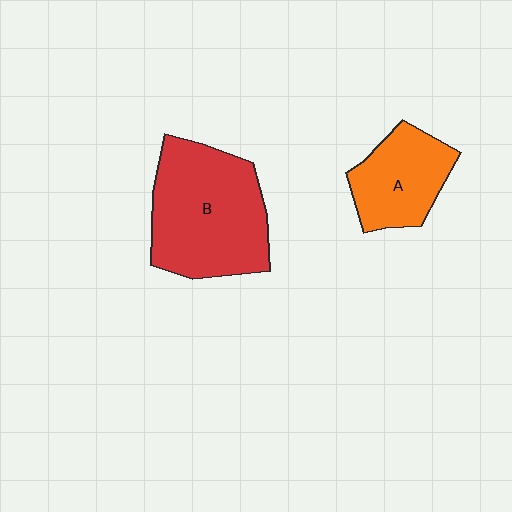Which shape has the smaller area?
Shape A (orange).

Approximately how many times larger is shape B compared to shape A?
Approximately 1.8 times.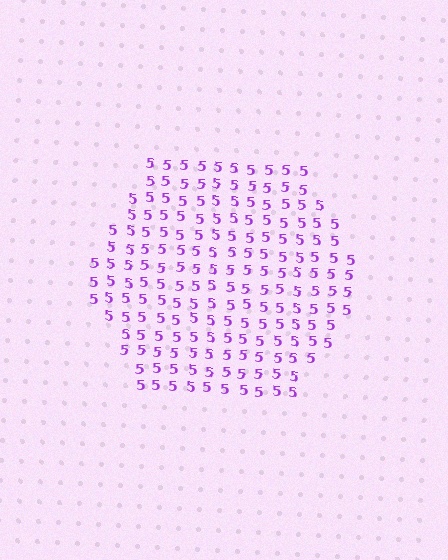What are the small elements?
The small elements are digit 5's.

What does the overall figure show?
The overall figure shows a hexagon.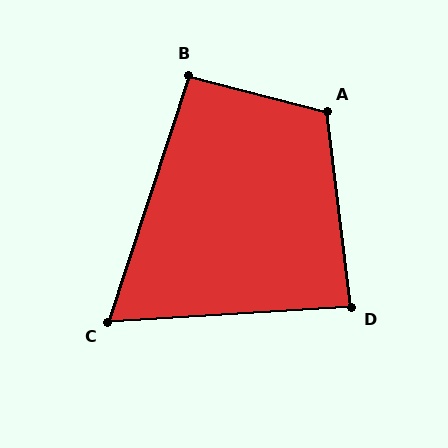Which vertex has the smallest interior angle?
C, at approximately 68 degrees.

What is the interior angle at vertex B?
Approximately 94 degrees (approximately right).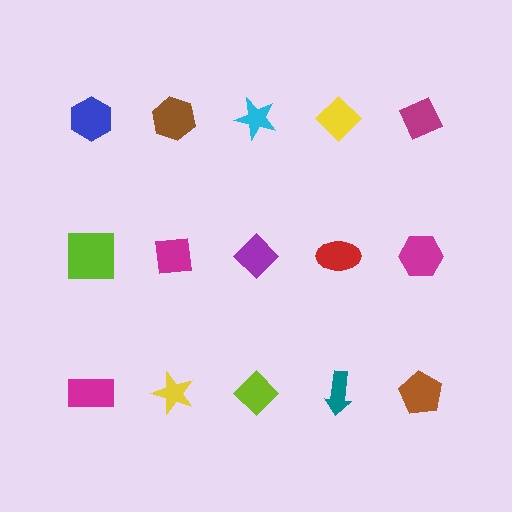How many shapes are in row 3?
5 shapes.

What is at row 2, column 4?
A red ellipse.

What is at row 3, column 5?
A brown pentagon.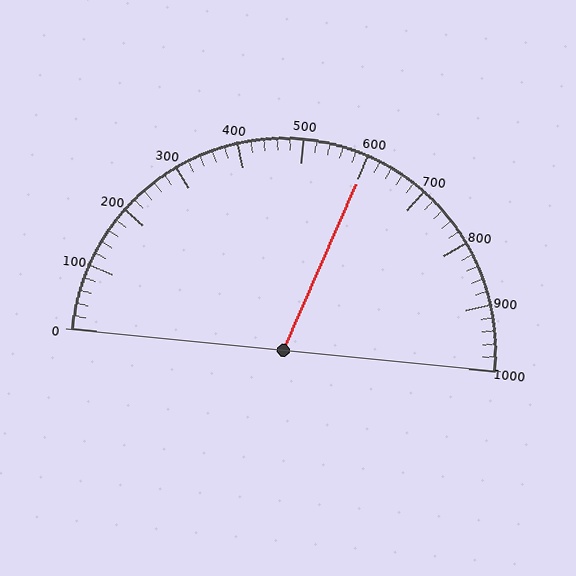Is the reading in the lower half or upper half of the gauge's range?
The reading is in the upper half of the range (0 to 1000).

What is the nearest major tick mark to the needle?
The nearest major tick mark is 600.